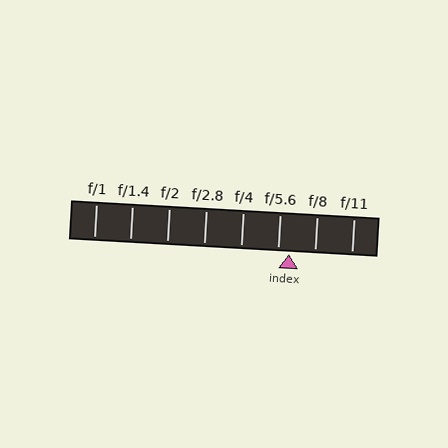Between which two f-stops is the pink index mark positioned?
The index mark is between f/5.6 and f/8.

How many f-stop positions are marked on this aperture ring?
There are 8 f-stop positions marked.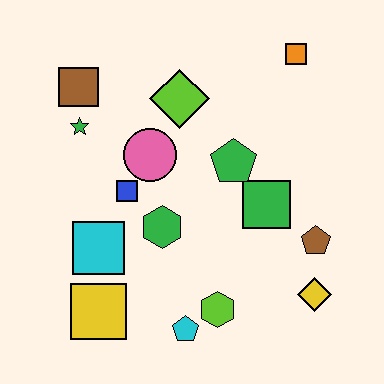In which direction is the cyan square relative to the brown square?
The cyan square is below the brown square.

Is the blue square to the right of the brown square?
Yes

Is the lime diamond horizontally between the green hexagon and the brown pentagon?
Yes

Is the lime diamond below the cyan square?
No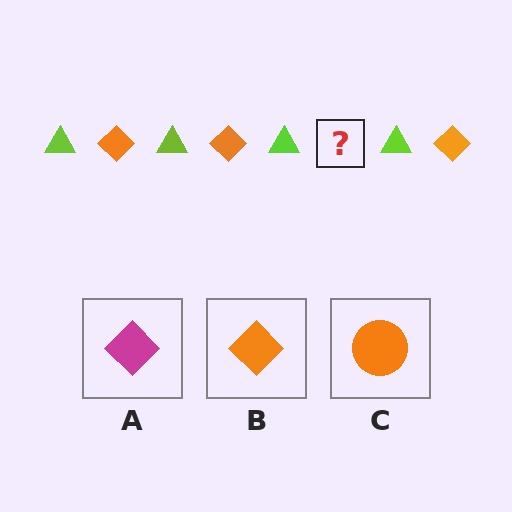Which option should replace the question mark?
Option B.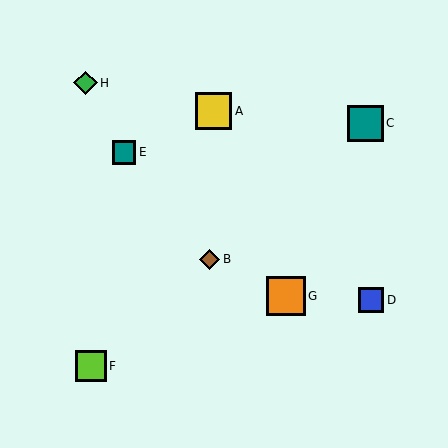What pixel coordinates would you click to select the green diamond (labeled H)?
Click at (86, 83) to select the green diamond H.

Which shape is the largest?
The orange square (labeled G) is the largest.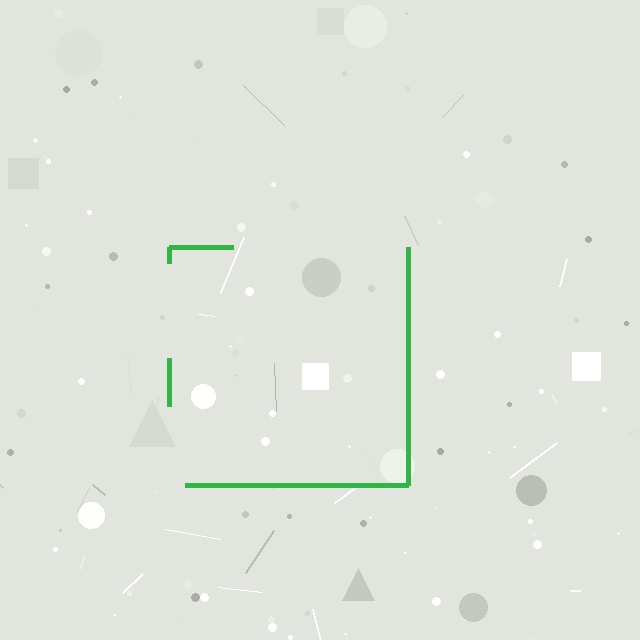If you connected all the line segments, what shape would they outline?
They would outline a square.